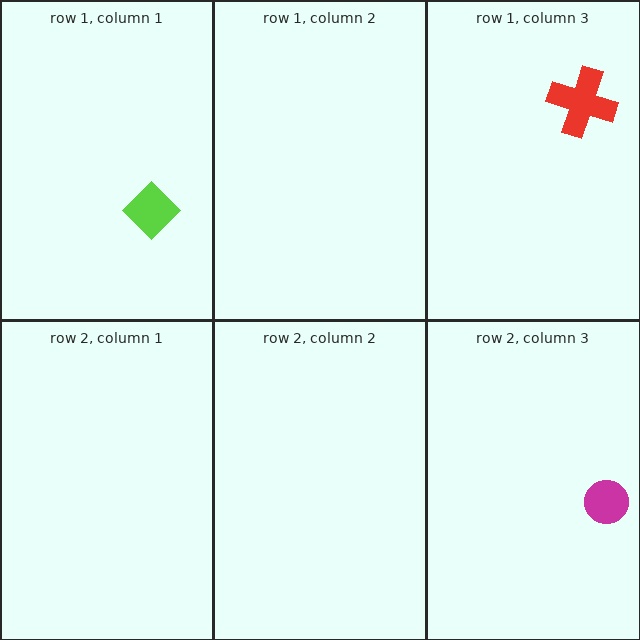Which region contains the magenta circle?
The row 2, column 3 region.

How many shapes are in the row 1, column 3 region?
1.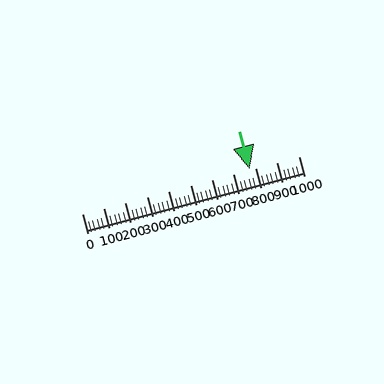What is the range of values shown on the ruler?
The ruler shows values from 0 to 1000.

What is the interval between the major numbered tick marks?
The major tick marks are spaced 100 units apart.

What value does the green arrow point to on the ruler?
The green arrow points to approximately 775.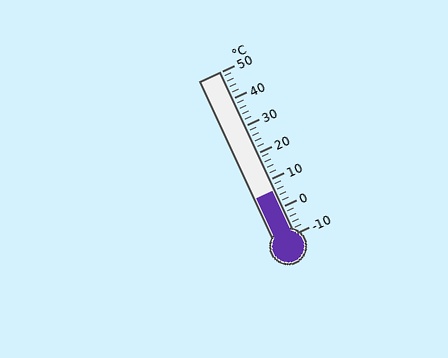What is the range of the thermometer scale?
The thermometer scale ranges from -10°C to 50°C.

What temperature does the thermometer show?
The thermometer shows approximately 6°C.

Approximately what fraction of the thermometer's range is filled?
The thermometer is filled to approximately 25% of its range.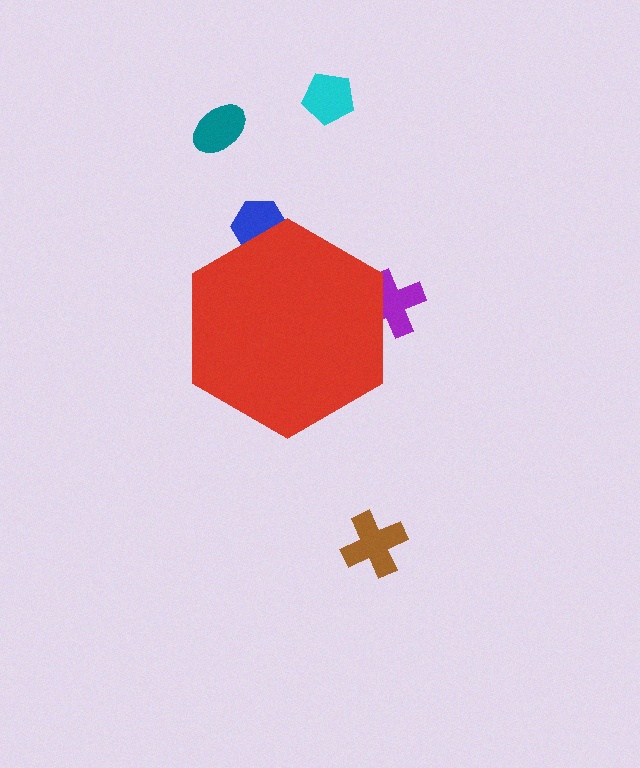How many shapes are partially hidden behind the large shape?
2 shapes are partially hidden.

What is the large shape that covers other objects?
A red hexagon.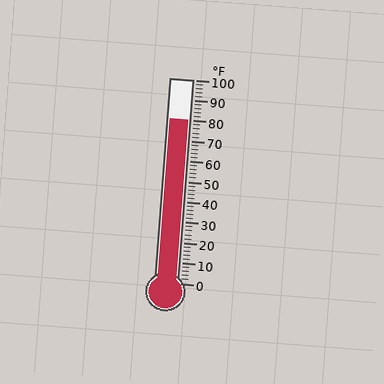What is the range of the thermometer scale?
The thermometer scale ranges from 0°F to 100°F.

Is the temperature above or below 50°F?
The temperature is above 50°F.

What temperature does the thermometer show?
The thermometer shows approximately 80°F.